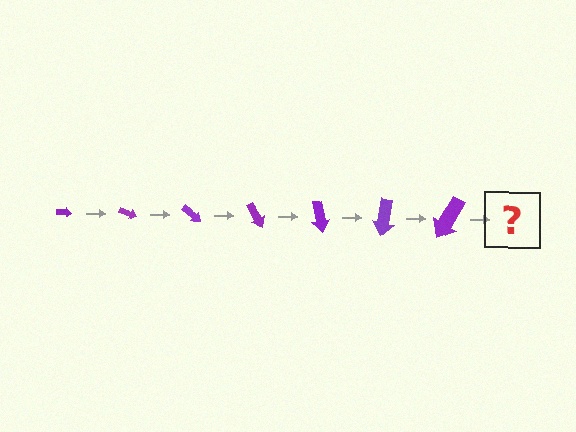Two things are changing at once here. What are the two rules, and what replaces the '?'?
The two rules are that the arrow grows larger each step and it rotates 20 degrees each step. The '?' should be an arrow, larger than the previous one and rotated 140 degrees from the start.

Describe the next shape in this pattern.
It should be an arrow, larger than the previous one and rotated 140 degrees from the start.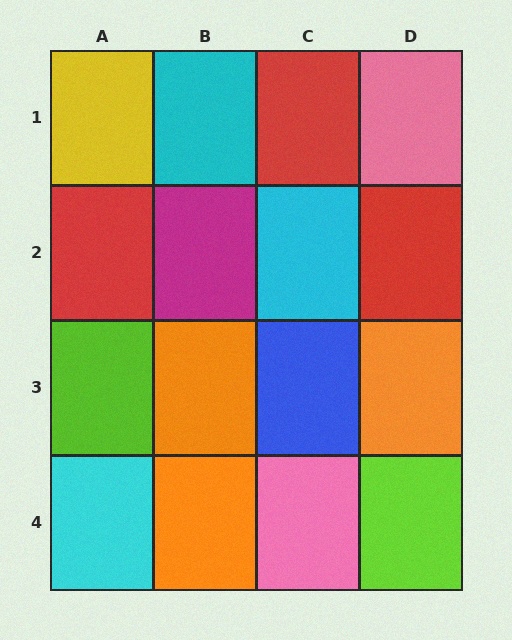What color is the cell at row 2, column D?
Red.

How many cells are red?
3 cells are red.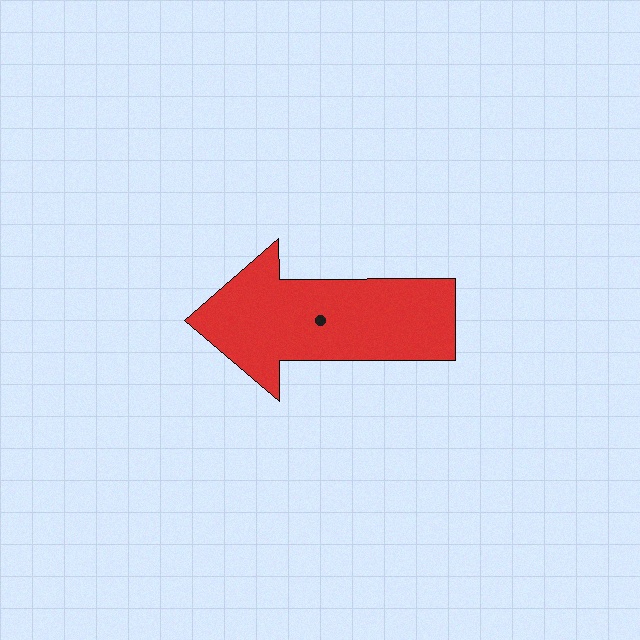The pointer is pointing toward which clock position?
Roughly 9 o'clock.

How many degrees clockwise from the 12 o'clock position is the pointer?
Approximately 270 degrees.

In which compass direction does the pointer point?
West.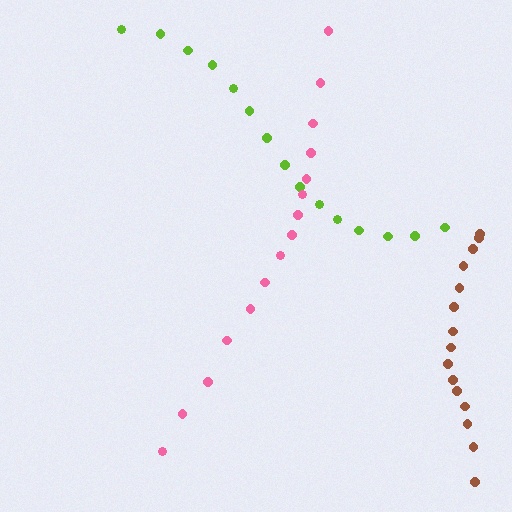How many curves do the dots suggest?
There are 3 distinct paths.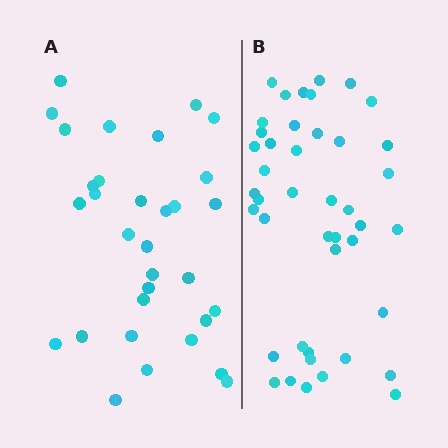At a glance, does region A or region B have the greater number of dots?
Region B (the right region) has more dots.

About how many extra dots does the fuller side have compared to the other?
Region B has roughly 12 or so more dots than region A.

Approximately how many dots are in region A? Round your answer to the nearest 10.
About 30 dots. (The exact count is 32, which rounds to 30.)